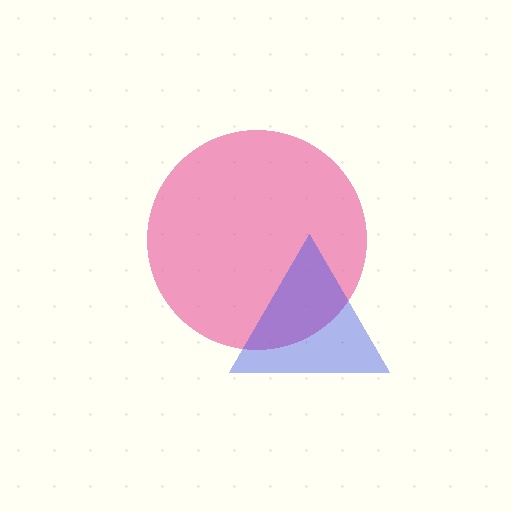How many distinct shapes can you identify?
There are 2 distinct shapes: a pink circle, a blue triangle.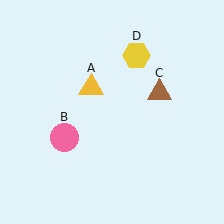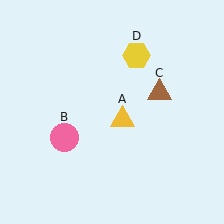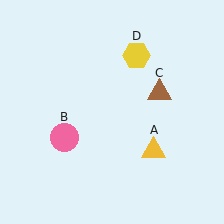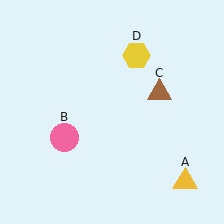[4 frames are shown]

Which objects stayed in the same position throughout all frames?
Pink circle (object B) and brown triangle (object C) and yellow hexagon (object D) remained stationary.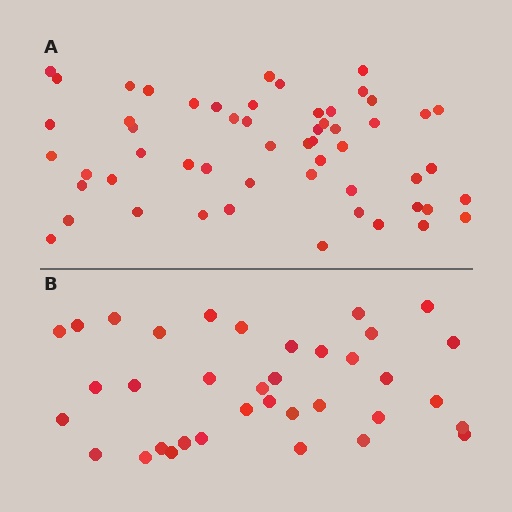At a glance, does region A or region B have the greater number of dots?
Region A (the top region) has more dots.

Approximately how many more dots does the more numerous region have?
Region A has approximately 20 more dots than region B.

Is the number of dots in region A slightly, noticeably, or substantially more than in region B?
Region A has substantially more. The ratio is roughly 1.5 to 1.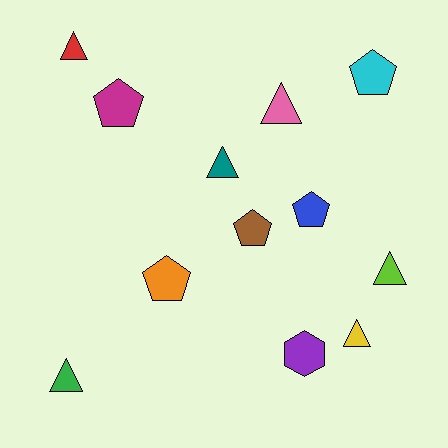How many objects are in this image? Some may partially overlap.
There are 12 objects.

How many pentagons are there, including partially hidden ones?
There are 5 pentagons.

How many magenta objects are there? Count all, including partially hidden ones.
There is 1 magenta object.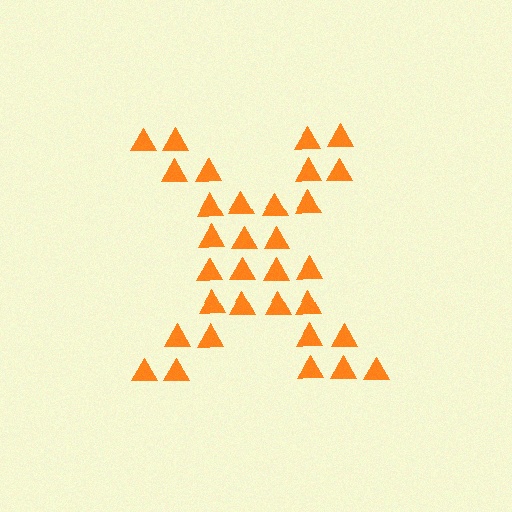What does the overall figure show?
The overall figure shows the letter X.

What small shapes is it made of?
It is made of small triangles.